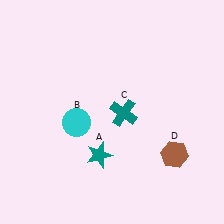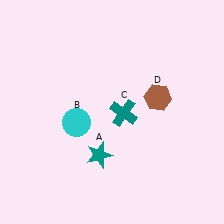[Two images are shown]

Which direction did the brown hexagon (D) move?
The brown hexagon (D) moved up.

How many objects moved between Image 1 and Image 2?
1 object moved between the two images.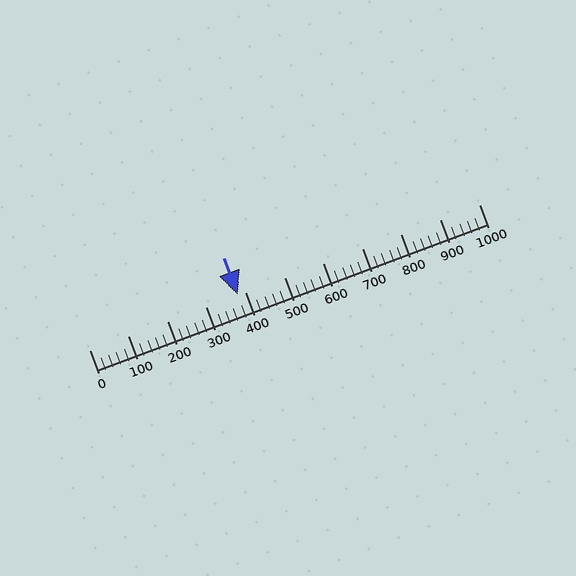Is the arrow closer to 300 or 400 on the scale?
The arrow is closer to 400.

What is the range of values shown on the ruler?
The ruler shows values from 0 to 1000.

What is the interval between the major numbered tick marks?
The major tick marks are spaced 100 units apart.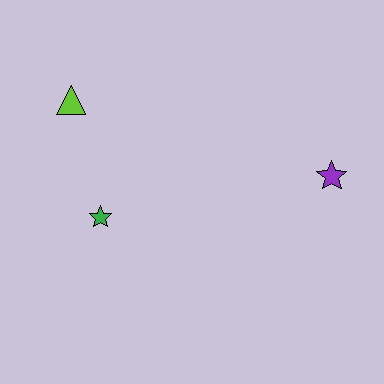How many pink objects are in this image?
There are no pink objects.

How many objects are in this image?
There are 3 objects.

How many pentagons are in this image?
There are no pentagons.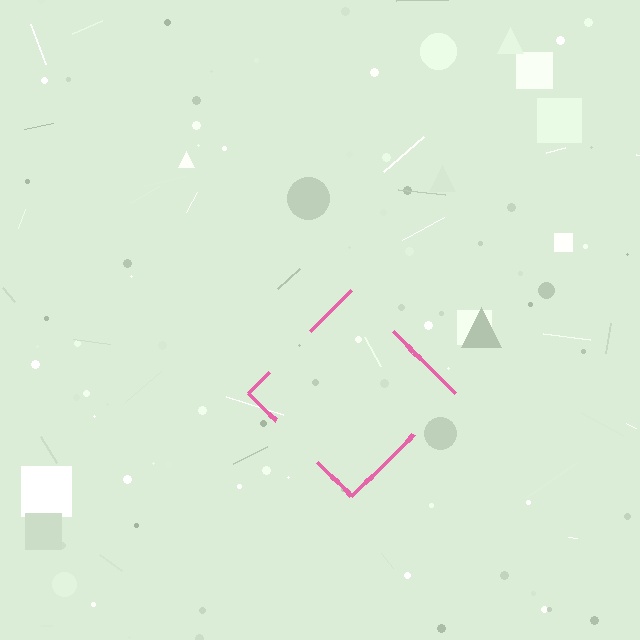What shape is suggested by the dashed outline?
The dashed outline suggests a diamond.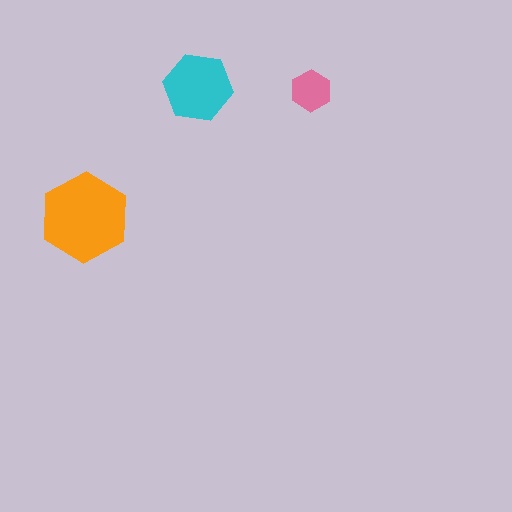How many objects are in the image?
There are 3 objects in the image.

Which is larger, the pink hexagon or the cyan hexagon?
The cyan one.